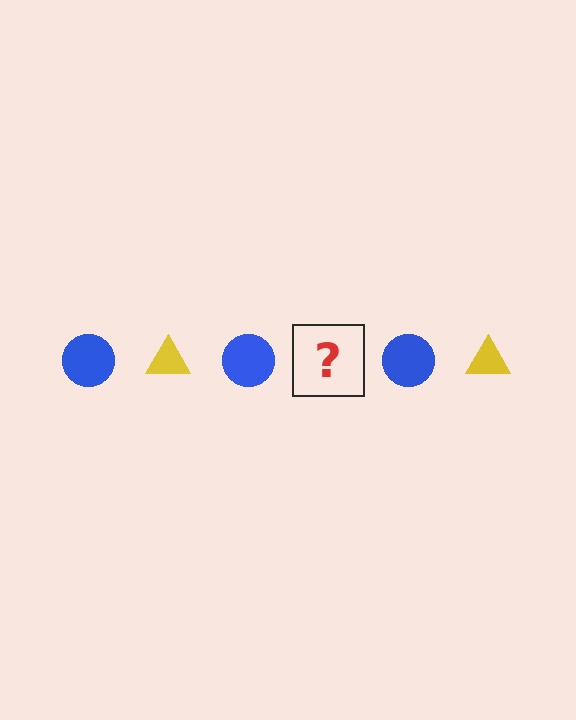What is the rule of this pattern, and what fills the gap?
The rule is that the pattern alternates between blue circle and yellow triangle. The gap should be filled with a yellow triangle.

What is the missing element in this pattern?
The missing element is a yellow triangle.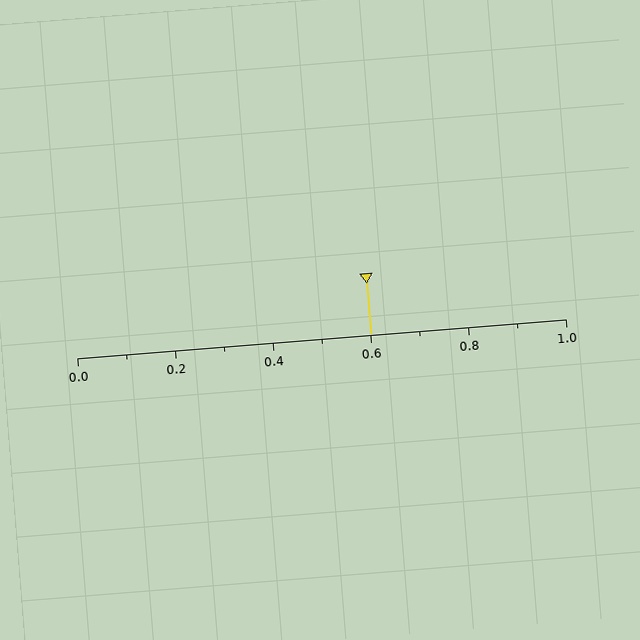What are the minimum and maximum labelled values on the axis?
The axis runs from 0.0 to 1.0.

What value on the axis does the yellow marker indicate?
The marker indicates approximately 0.6.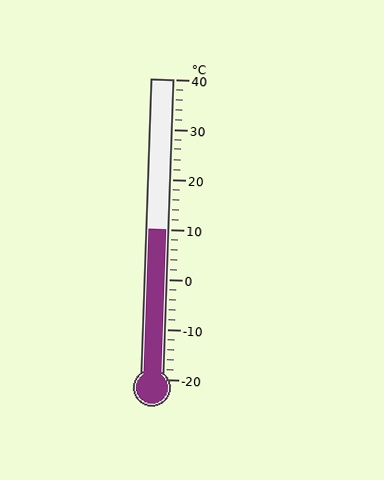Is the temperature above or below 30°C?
The temperature is below 30°C.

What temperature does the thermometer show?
The thermometer shows approximately 10°C.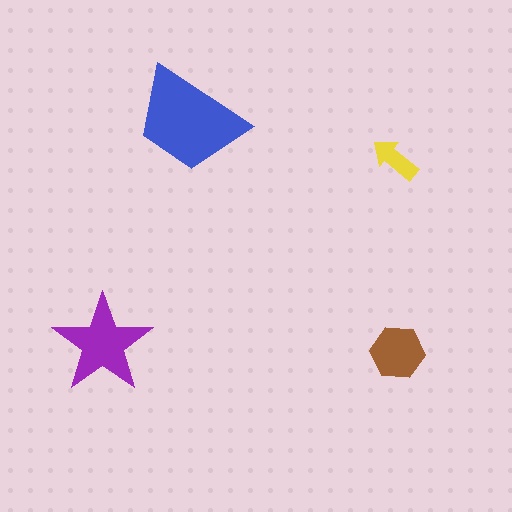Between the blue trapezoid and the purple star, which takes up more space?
The blue trapezoid.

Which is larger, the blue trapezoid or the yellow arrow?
The blue trapezoid.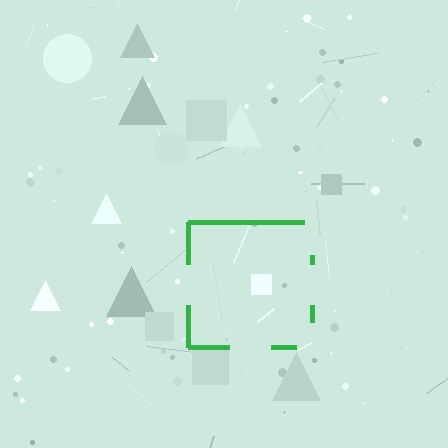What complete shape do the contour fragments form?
The contour fragments form a square.